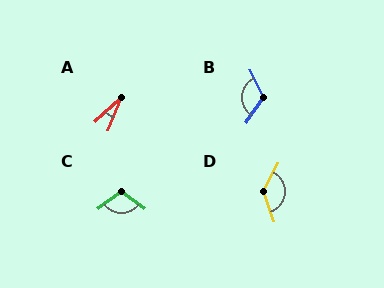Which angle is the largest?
D, at approximately 133 degrees.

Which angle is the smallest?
A, at approximately 26 degrees.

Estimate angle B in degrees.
Approximately 118 degrees.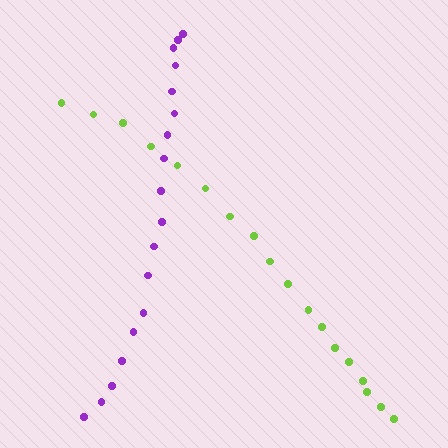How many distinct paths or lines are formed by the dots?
There are 2 distinct paths.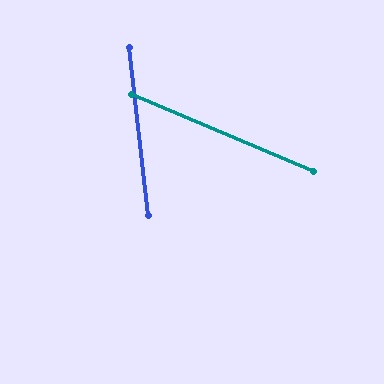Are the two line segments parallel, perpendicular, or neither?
Neither parallel nor perpendicular — they differ by about 61°.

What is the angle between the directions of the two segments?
Approximately 61 degrees.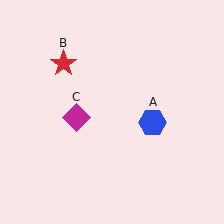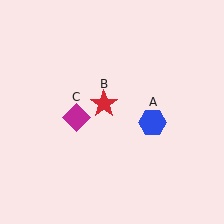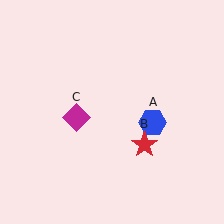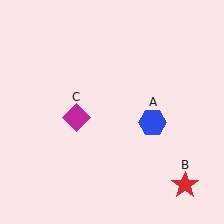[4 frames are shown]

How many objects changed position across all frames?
1 object changed position: red star (object B).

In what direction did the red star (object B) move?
The red star (object B) moved down and to the right.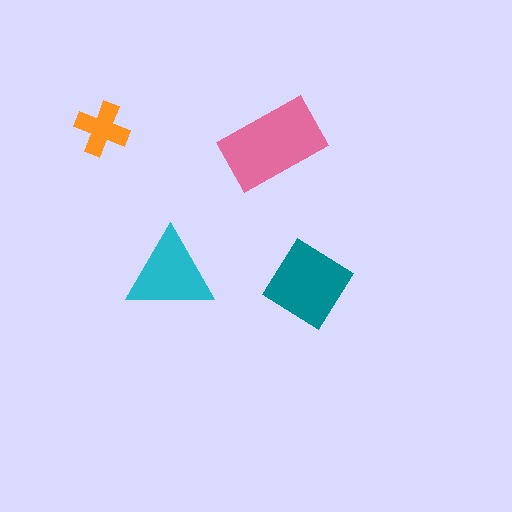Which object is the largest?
The pink rectangle.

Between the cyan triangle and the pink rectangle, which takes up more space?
The pink rectangle.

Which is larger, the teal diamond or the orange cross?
The teal diamond.